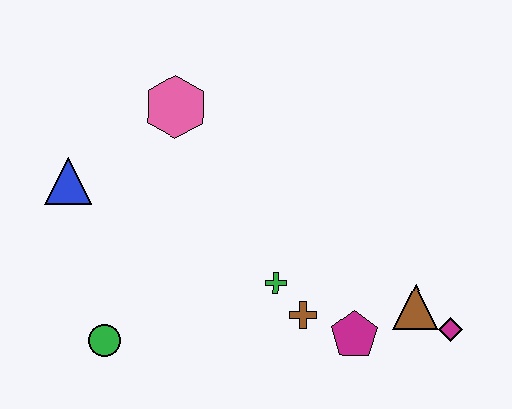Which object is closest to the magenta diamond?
The brown triangle is closest to the magenta diamond.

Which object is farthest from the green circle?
The magenta diamond is farthest from the green circle.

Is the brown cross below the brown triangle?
Yes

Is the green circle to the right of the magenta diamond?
No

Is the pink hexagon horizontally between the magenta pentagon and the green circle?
Yes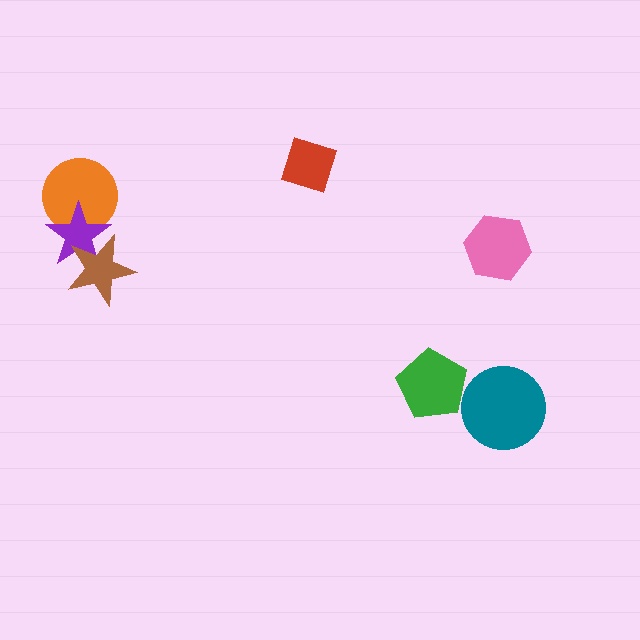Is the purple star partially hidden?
Yes, it is partially covered by another shape.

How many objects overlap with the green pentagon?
0 objects overlap with the green pentagon.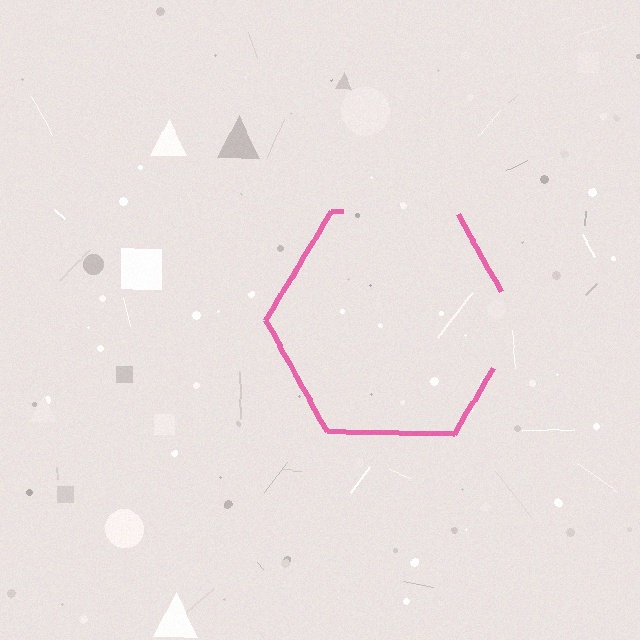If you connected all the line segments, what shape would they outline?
They would outline a hexagon.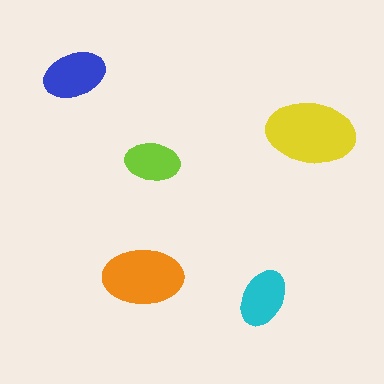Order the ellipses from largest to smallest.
the yellow one, the orange one, the blue one, the cyan one, the lime one.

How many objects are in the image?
There are 5 objects in the image.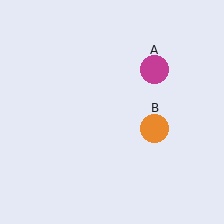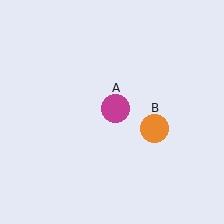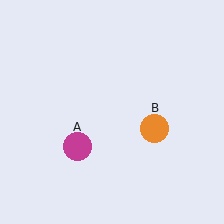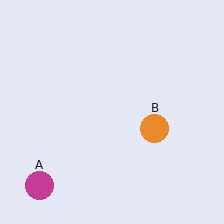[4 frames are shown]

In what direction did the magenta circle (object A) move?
The magenta circle (object A) moved down and to the left.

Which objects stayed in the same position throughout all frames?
Orange circle (object B) remained stationary.